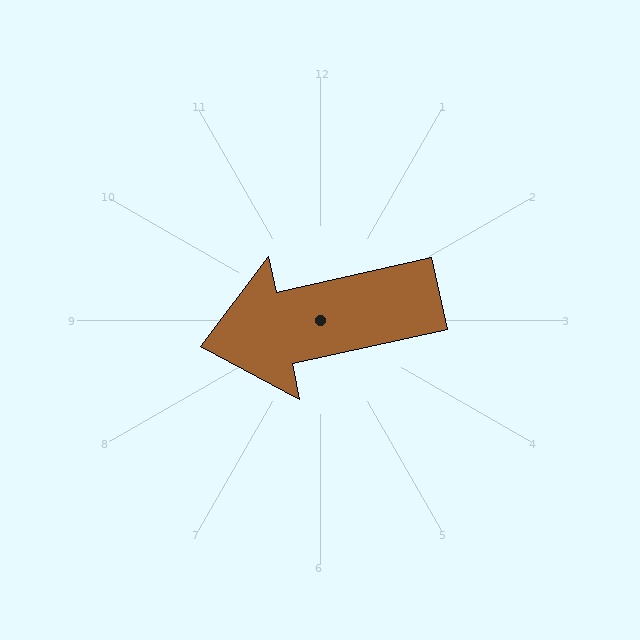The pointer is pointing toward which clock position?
Roughly 9 o'clock.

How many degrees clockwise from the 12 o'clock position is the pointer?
Approximately 258 degrees.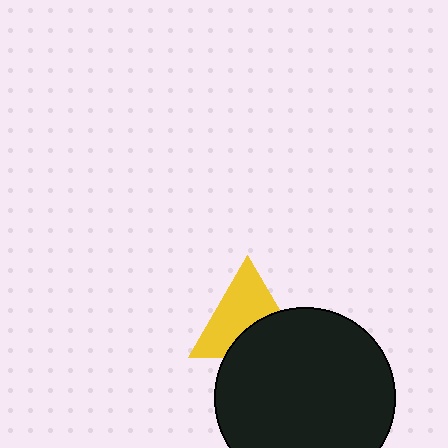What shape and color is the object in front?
The object in front is a black circle.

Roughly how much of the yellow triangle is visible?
About half of it is visible (roughly 62%).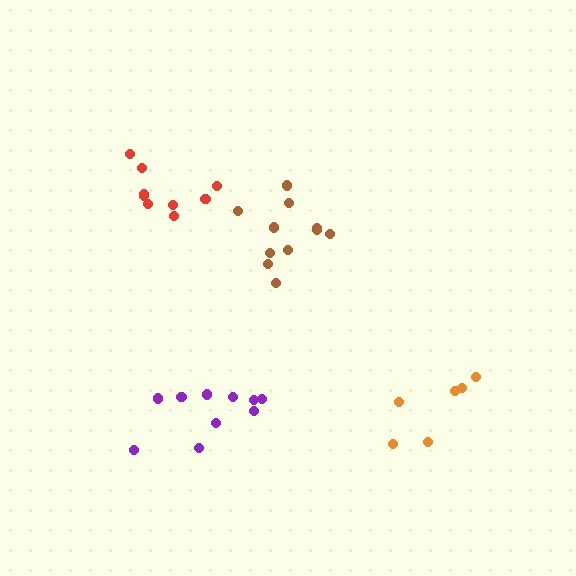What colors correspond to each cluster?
The clusters are colored: orange, brown, purple, red.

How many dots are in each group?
Group 1: 6 dots, Group 2: 11 dots, Group 3: 10 dots, Group 4: 9 dots (36 total).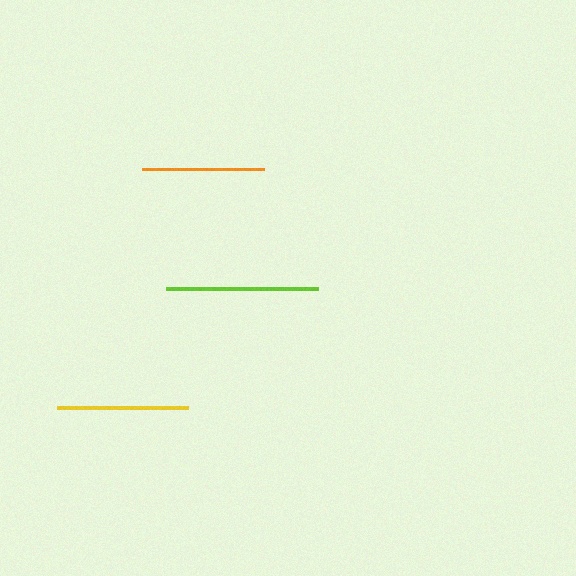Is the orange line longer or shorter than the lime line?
The lime line is longer than the orange line.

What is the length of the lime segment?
The lime segment is approximately 152 pixels long.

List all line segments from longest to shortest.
From longest to shortest: lime, yellow, orange.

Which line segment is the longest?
The lime line is the longest at approximately 152 pixels.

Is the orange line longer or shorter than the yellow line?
The yellow line is longer than the orange line.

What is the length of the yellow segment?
The yellow segment is approximately 130 pixels long.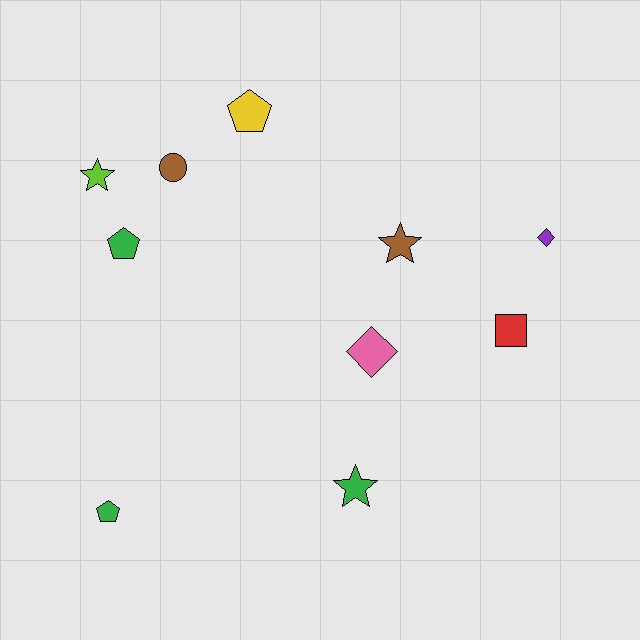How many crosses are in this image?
There are no crosses.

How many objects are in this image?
There are 10 objects.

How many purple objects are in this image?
There is 1 purple object.